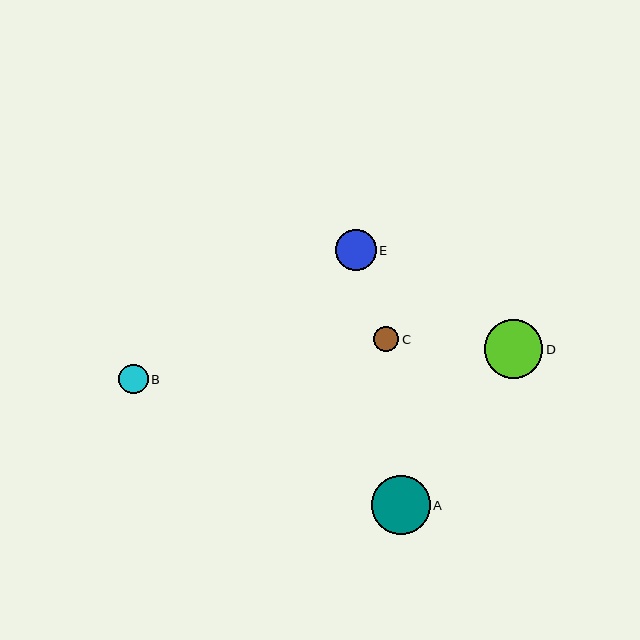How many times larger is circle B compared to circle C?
Circle B is approximately 1.2 times the size of circle C.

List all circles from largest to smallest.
From largest to smallest: A, D, E, B, C.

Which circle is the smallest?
Circle C is the smallest with a size of approximately 25 pixels.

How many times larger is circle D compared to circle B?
Circle D is approximately 2.0 times the size of circle B.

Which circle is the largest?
Circle A is the largest with a size of approximately 59 pixels.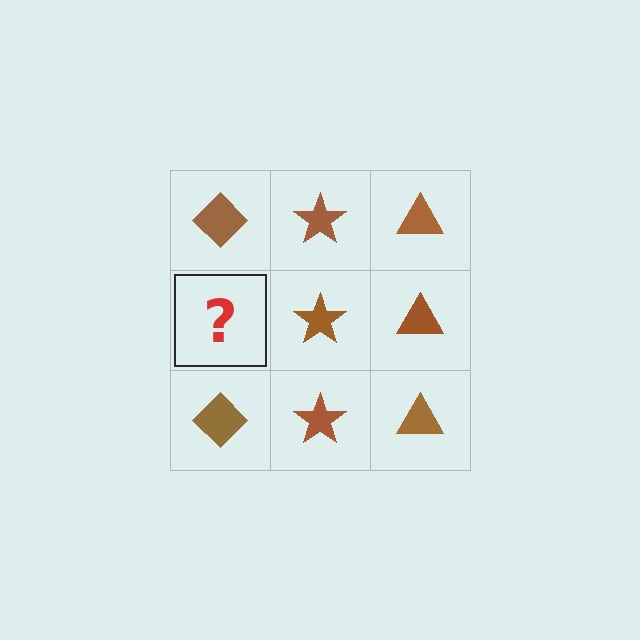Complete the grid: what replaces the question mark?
The question mark should be replaced with a brown diamond.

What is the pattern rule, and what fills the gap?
The rule is that each column has a consistent shape. The gap should be filled with a brown diamond.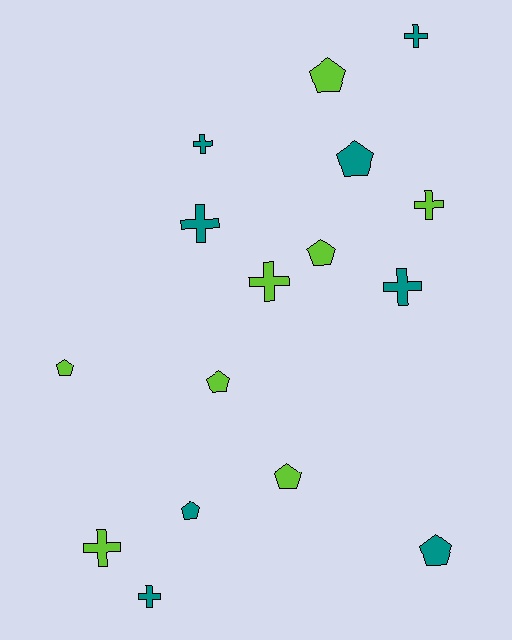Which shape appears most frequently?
Pentagon, with 8 objects.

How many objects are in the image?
There are 16 objects.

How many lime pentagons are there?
There are 5 lime pentagons.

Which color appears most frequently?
Lime, with 8 objects.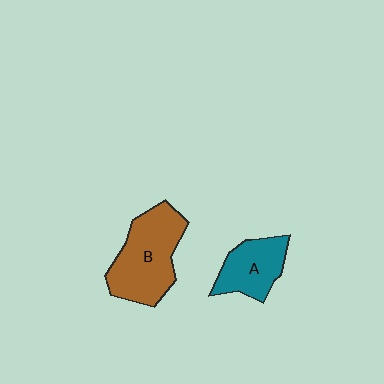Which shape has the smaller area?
Shape A (teal).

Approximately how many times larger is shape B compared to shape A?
Approximately 1.6 times.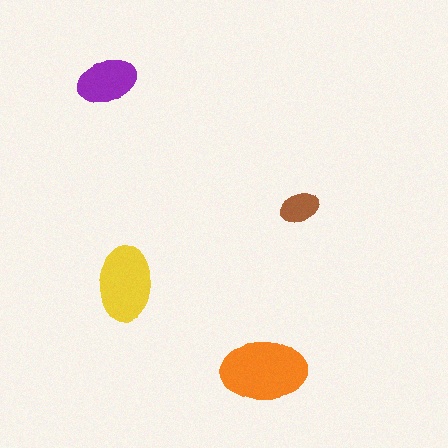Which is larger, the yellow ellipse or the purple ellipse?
The yellow one.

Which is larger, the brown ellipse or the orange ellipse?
The orange one.